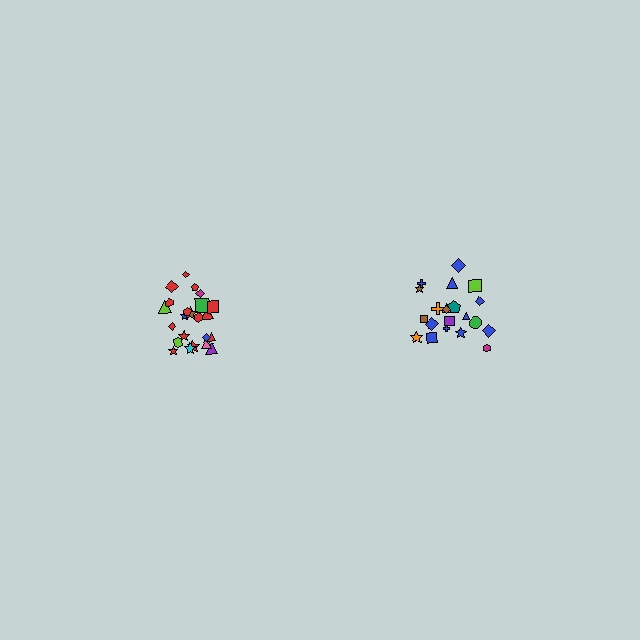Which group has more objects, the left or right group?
The left group.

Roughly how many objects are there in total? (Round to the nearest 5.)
Roughly 45 objects in total.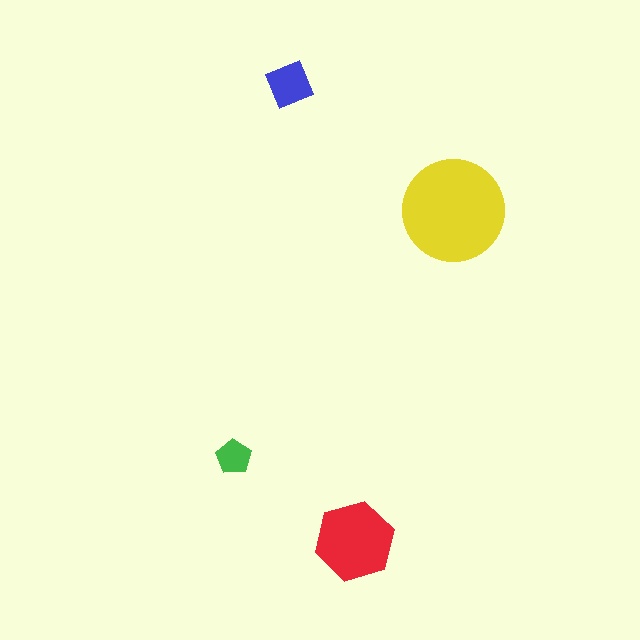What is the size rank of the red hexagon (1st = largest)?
2nd.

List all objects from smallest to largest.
The green pentagon, the blue square, the red hexagon, the yellow circle.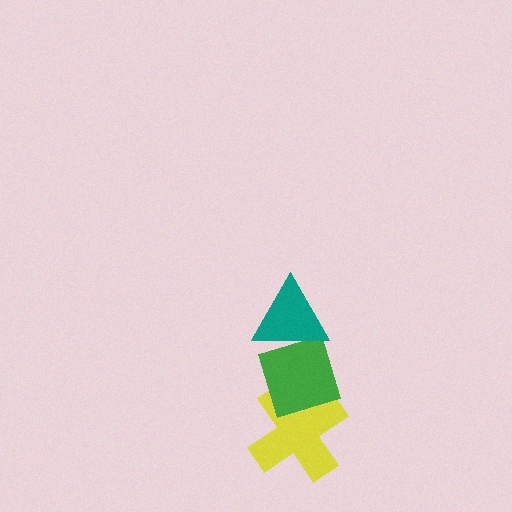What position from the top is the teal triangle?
The teal triangle is 1st from the top.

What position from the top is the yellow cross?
The yellow cross is 3rd from the top.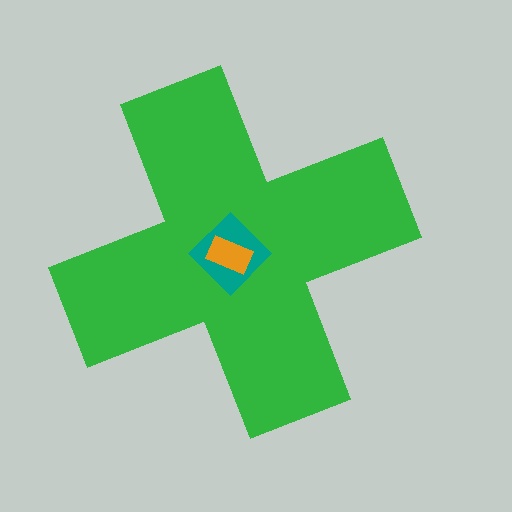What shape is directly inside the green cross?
The teal diamond.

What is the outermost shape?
The green cross.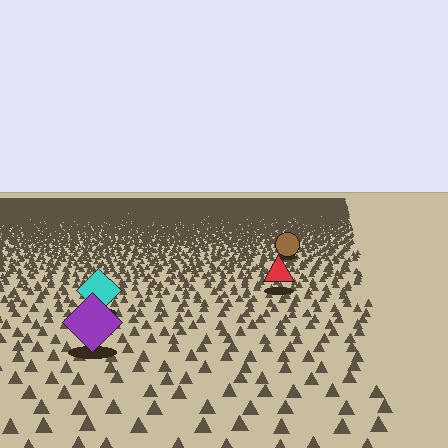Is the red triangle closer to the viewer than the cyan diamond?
No. The cyan diamond is closer — you can tell from the texture gradient: the ground texture is coarser near it.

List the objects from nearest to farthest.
From nearest to farthest: the purple diamond, the cyan diamond, the red triangle, the brown circle.